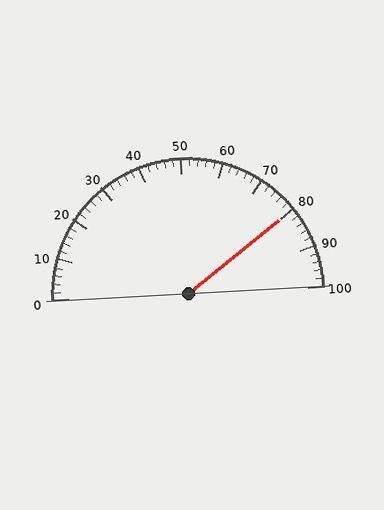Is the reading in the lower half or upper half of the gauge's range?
The reading is in the upper half of the range (0 to 100).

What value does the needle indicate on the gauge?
The needle indicates approximately 80.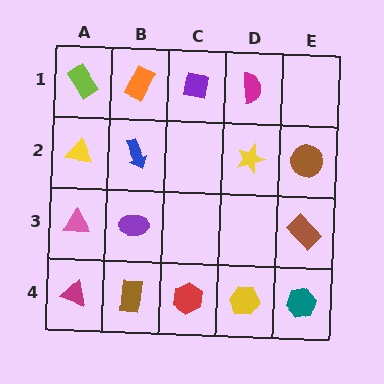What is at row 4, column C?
A red hexagon.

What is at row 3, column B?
A purple ellipse.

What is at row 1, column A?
A lime rectangle.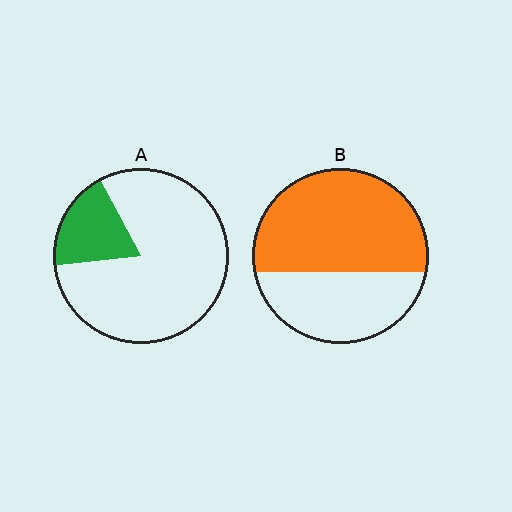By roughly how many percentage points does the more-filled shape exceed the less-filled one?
By roughly 45 percentage points (B over A).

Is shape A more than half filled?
No.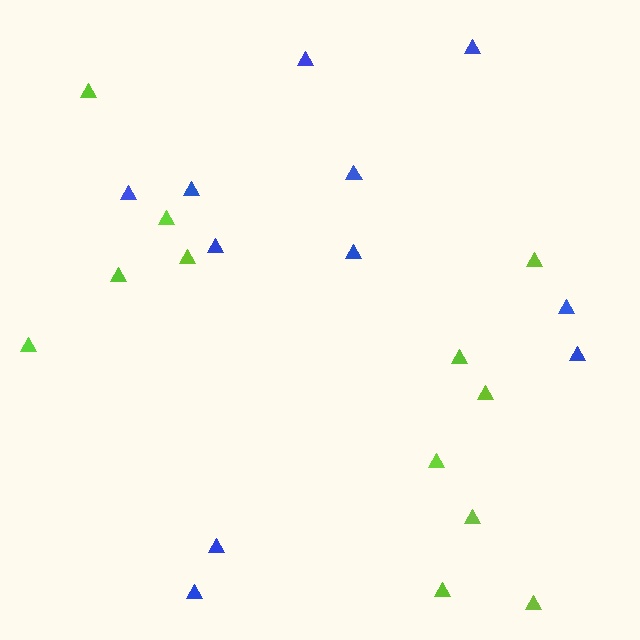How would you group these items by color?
There are 2 groups: one group of lime triangles (12) and one group of blue triangles (11).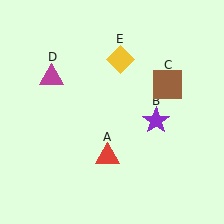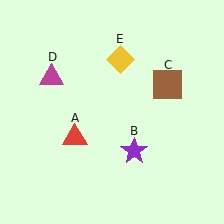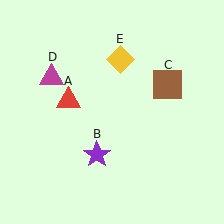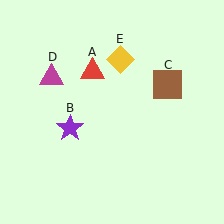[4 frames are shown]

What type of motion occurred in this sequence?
The red triangle (object A), purple star (object B) rotated clockwise around the center of the scene.